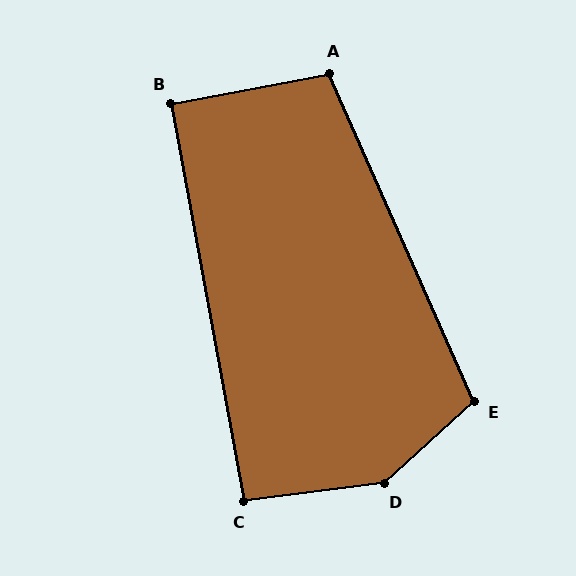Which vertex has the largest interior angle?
D, at approximately 145 degrees.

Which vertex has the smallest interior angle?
B, at approximately 90 degrees.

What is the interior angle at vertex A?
Approximately 103 degrees (obtuse).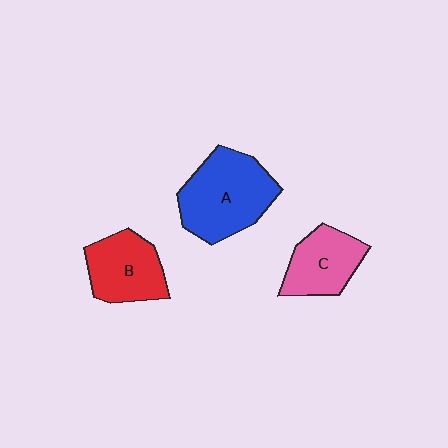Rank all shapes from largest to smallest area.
From largest to smallest: A (blue), B (red), C (pink).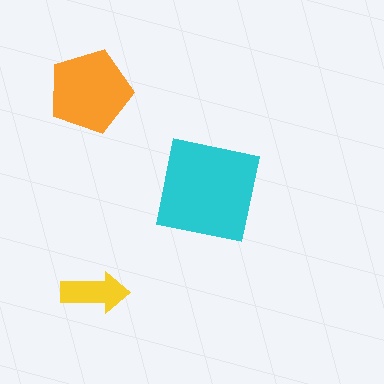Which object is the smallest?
The yellow arrow.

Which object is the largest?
The cyan square.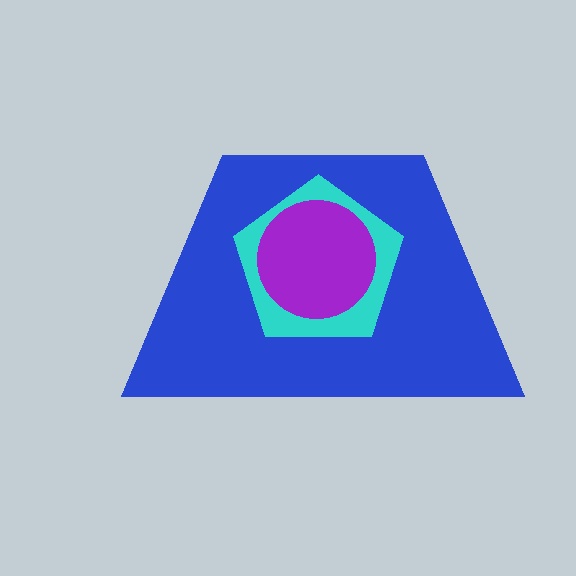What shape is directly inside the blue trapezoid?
The cyan pentagon.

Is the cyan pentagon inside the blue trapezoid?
Yes.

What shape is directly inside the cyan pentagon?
The purple circle.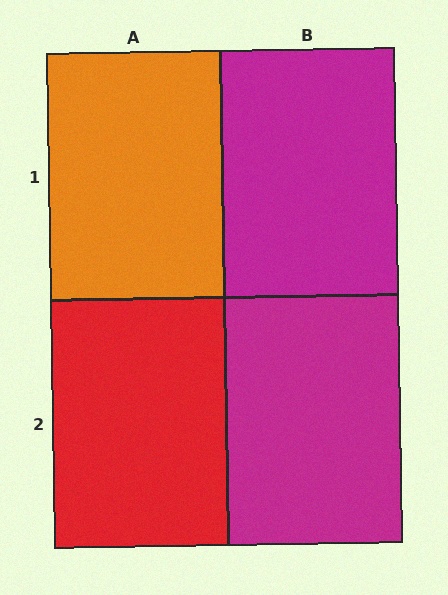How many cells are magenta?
2 cells are magenta.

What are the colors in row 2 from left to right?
Red, magenta.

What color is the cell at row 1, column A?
Orange.